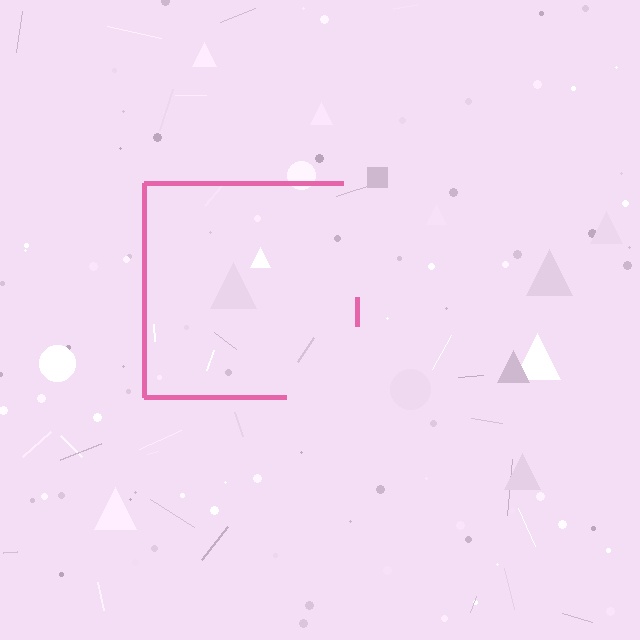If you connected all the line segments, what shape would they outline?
They would outline a square.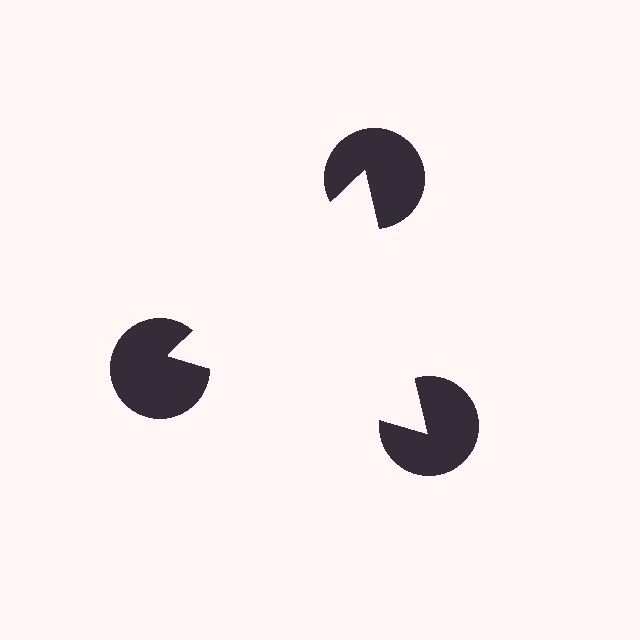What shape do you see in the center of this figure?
An illusory triangle — its edges are inferred from the aligned wedge cuts in the pac-man discs, not physically drawn.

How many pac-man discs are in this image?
There are 3 — one at each vertex of the illusory triangle.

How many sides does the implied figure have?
3 sides.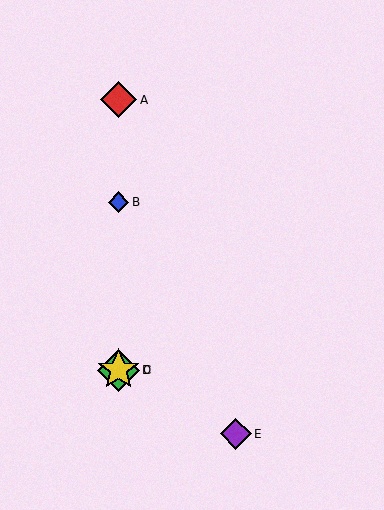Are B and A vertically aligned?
Yes, both are at x≈119.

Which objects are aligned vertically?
Objects A, B, C, D are aligned vertically.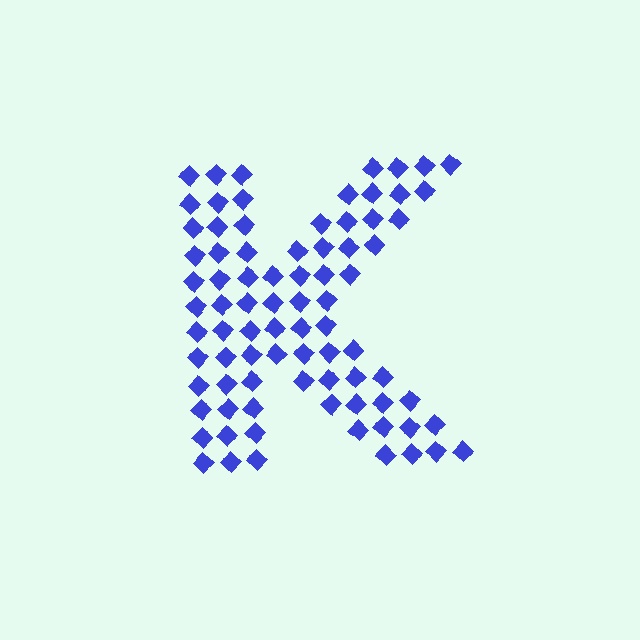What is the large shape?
The large shape is the letter K.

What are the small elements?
The small elements are diamonds.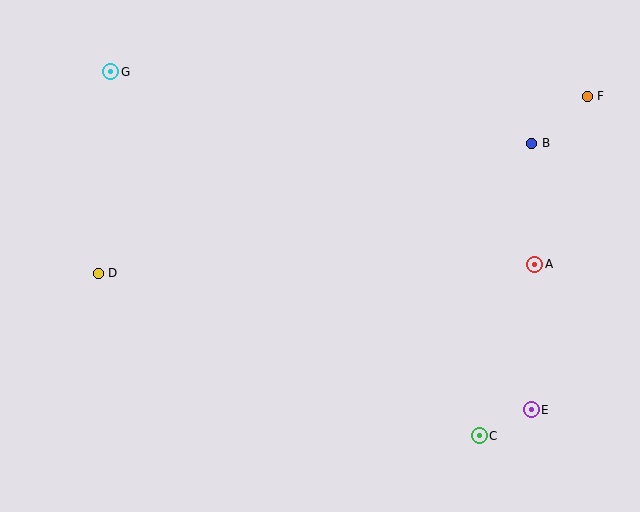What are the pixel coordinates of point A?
Point A is at (535, 264).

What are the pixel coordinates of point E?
Point E is at (531, 410).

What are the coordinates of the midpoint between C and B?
The midpoint between C and B is at (506, 289).